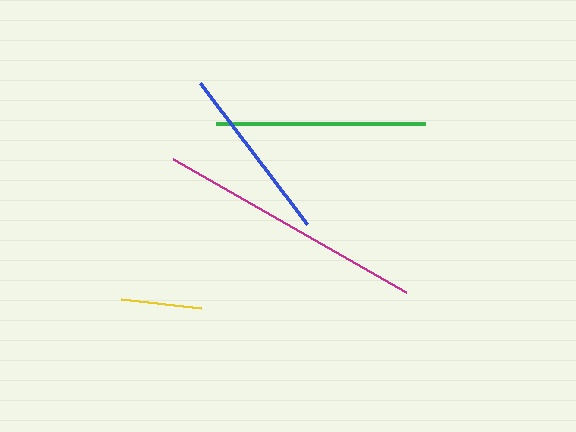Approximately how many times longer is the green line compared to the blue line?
The green line is approximately 1.2 times the length of the blue line.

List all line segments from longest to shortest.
From longest to shortest: magenta, green, blue, yellow.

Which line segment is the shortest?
The yellow line is the shortest at approximately 81 pixels.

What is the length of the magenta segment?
The magenta segment is approximately 268 pixels long.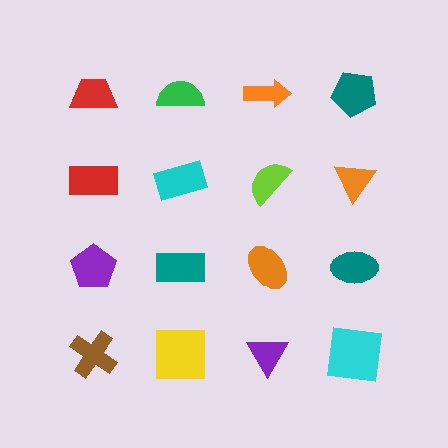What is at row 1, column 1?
A red trapezoid.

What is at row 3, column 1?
A purple pentagon.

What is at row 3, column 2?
A teal rectangle.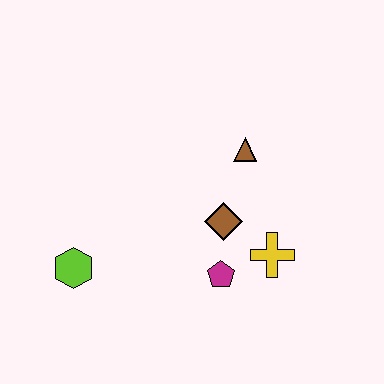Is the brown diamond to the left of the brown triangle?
Yes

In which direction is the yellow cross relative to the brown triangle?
The yellow cross is below the brown triangle.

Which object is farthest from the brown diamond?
The lime hexagon is farthest from the brown diamond.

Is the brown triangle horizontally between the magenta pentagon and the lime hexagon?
No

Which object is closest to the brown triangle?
The brown diamond is closest to the brown triangle.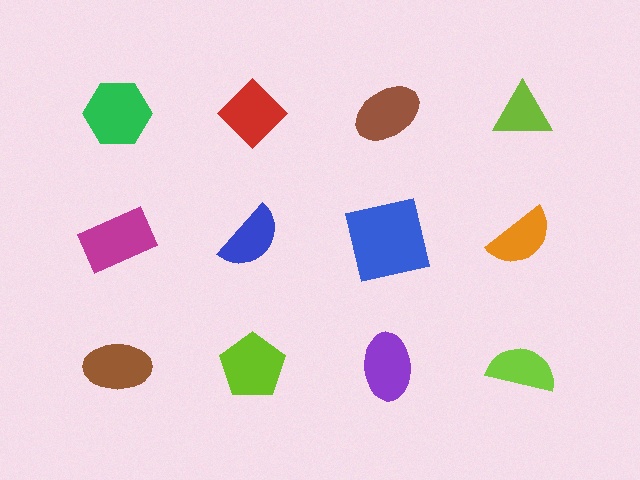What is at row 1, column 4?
A lime triangle.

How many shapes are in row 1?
4 shapes.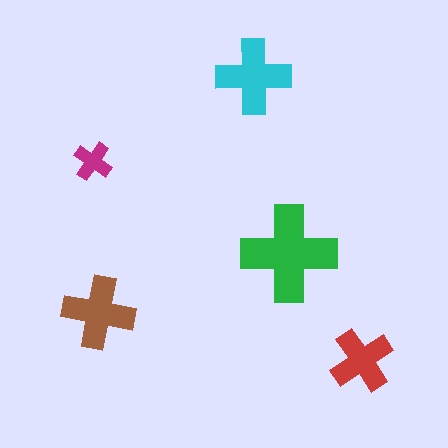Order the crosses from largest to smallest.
the green one, the cyan one, the brown one, the red one, the magenta one.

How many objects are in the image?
There are 5 objects in the image.